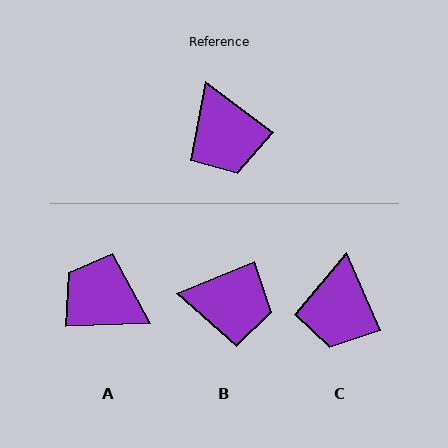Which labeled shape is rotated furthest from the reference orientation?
A, about 141 degrees away.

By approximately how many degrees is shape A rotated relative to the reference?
Approximately 141 degrees clockwise.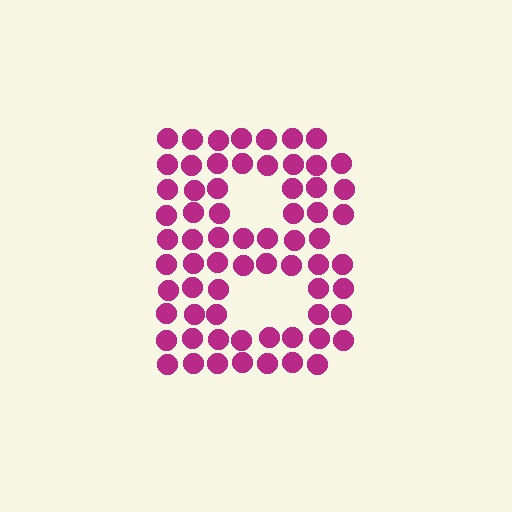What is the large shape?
The large shape is the letter B.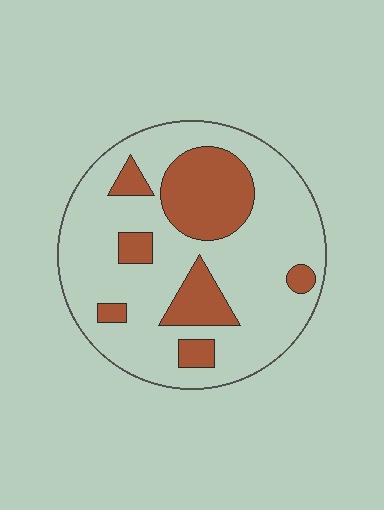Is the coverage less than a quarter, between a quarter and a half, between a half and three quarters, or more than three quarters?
Between a quarter and a half.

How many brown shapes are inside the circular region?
7.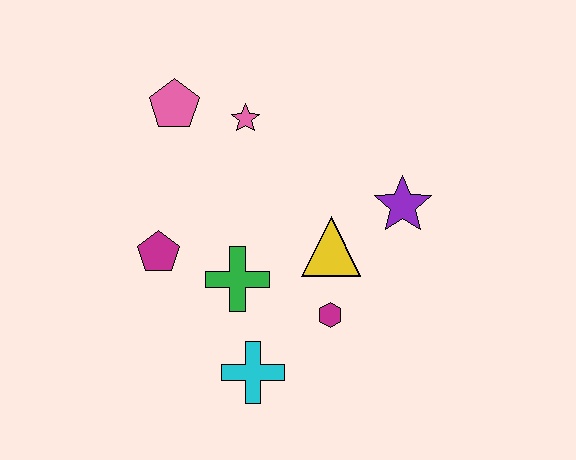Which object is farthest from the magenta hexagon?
The pink pentagon is farthest from the magenta hexagon.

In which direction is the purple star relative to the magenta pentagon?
The purple star is to the right of the magenta pentagon.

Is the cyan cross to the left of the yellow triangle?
Yes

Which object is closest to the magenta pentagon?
The green cross is closest to the magenta pentagon.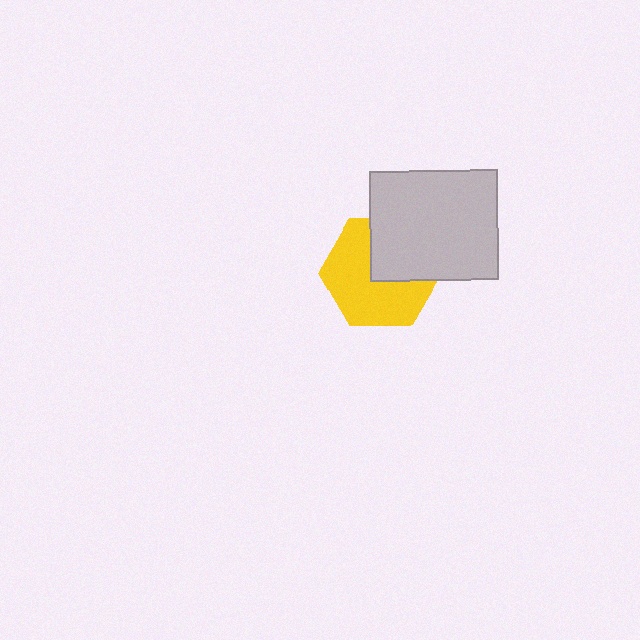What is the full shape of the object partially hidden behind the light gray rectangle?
The partially hidden object is a yellow hexagon.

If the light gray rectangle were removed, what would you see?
You would see the complete yellow hexagon.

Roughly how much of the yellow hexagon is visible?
About half of it is visible (roughly 63%).